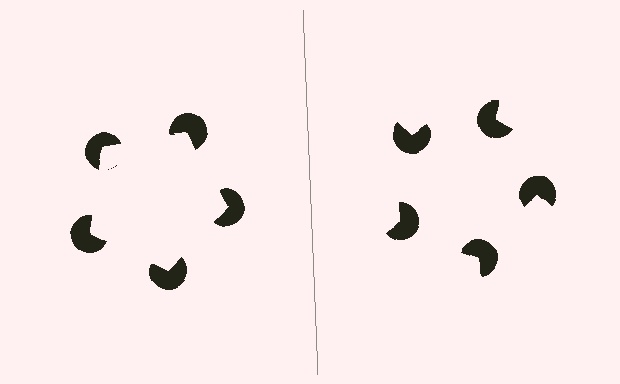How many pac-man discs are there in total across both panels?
10 — 5 on each side.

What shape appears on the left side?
An illusory pentagon.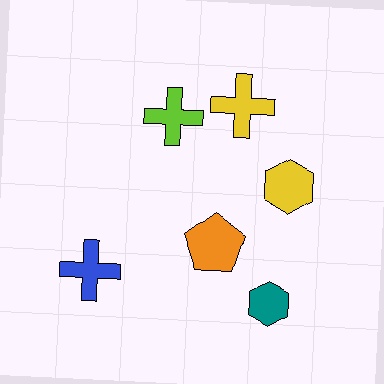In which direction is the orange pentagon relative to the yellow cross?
The orange pentagon is below the yellow cross.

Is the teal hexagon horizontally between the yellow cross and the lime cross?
No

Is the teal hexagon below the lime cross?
Yes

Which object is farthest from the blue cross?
The yellow cross is farthest from the blue cross.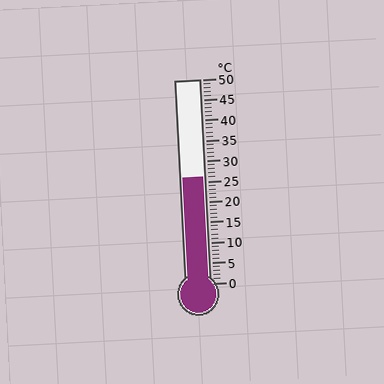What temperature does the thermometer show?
The thermometer shows approximately 26°C.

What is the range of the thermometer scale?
The thermometer scale ranges from 0°C to 50°C.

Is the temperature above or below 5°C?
The temperature is above 5°C.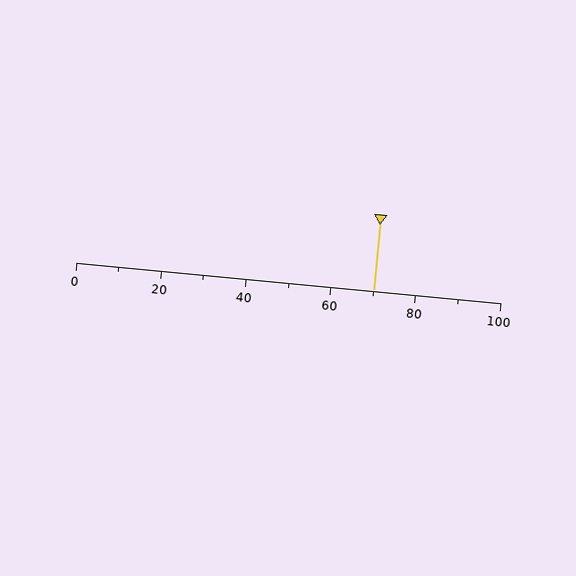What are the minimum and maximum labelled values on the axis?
The axis runs from 0 to 100.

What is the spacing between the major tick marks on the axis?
The major ticks are spaced 20 apart.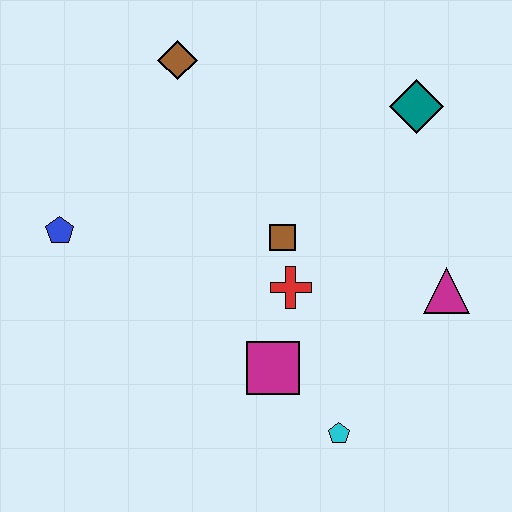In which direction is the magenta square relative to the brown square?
The magenta square is below the brown square.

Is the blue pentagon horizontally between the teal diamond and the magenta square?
No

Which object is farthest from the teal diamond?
The blue pentagon is farthest from the teal diamond.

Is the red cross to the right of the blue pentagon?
Yes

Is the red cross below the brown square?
Yes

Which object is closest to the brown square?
The red cross is closest to the brown square.